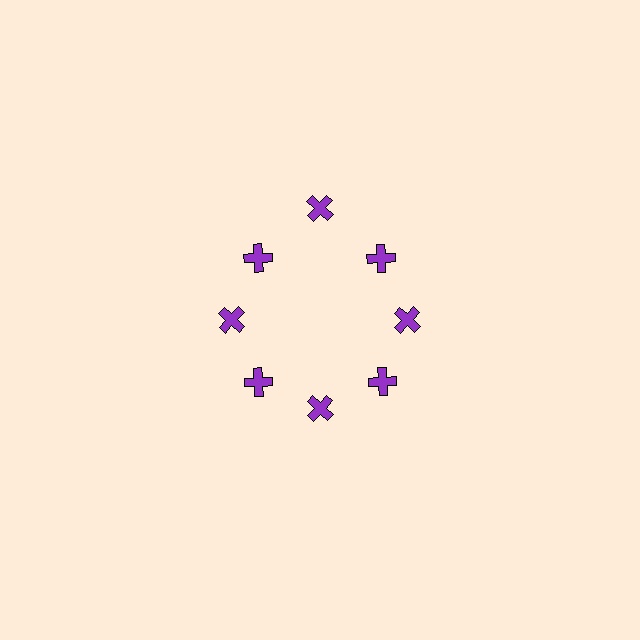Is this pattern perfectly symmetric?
No. The 8 purple crosses are arranged in a ring, but one element near the 12 o'clock position is pushed outward from the center, breaking the 8-fold rotational symmetry.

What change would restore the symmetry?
The symmetry would be restored by moving it inward, back onto the ring so that all 8 crosses sit at equal angles and equal distance from the center.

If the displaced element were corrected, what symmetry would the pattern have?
It would have 8-fold rotational symmetry — the pattern would map onto itself every 45 degrees.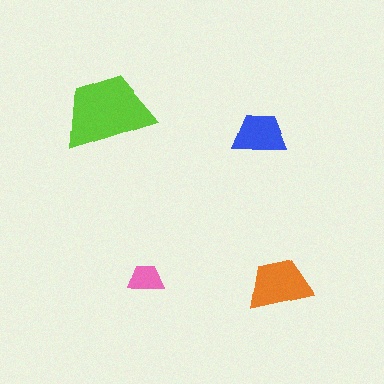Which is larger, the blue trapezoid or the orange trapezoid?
The orange one.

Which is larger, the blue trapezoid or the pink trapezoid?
The blue one.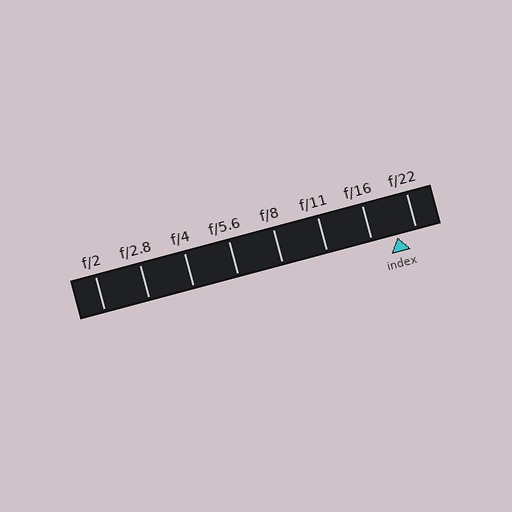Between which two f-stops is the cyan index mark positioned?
The index mark is between f/16 and f/22.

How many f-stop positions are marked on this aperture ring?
There are 8 f-stop positions marked.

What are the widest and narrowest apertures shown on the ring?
The widest aperture shown is f/2 and the narrowest is f/22.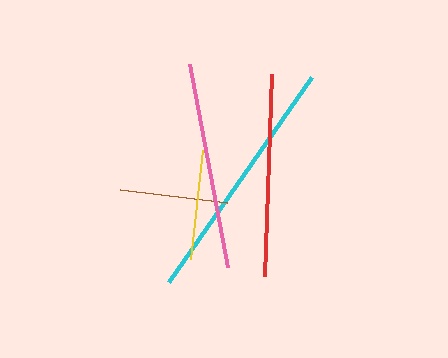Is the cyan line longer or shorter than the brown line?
The cyan line is longer than the brown line.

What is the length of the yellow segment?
The yellow segment is approximately 110 pixels long.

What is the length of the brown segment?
The brown segment is approximately 109 pixels long.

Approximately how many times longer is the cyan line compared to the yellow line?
The cyan line is approximately 2.3 times the length of the yellow line.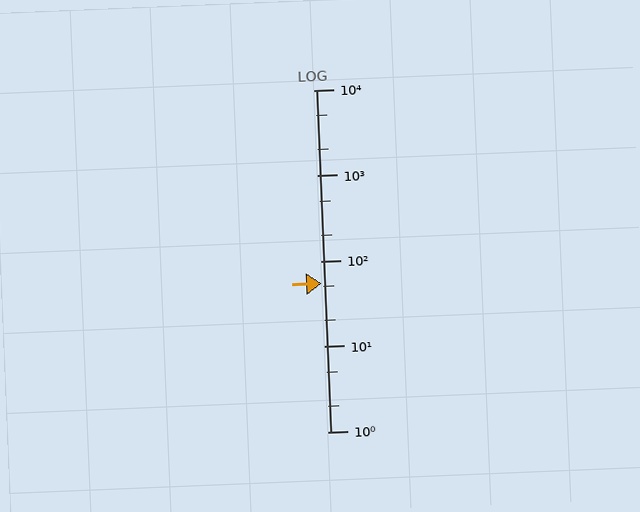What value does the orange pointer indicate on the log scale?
The pointer indicates approximately 54.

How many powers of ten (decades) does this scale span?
The scale spans 4 decades, from 1 to 10000.